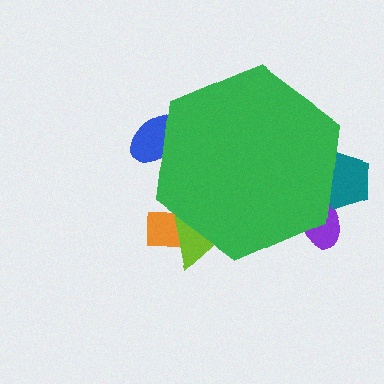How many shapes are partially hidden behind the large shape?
5 shapes are partially hidden.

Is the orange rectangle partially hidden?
Yes, the orange rectangle is partially hidden behind the green hexagon.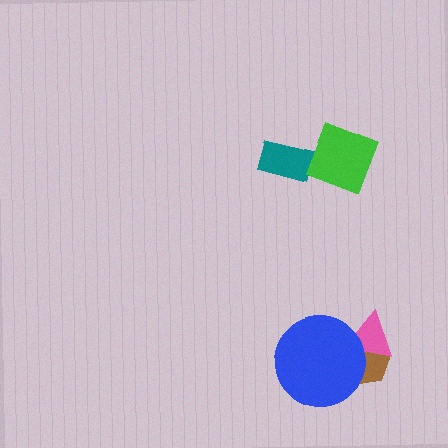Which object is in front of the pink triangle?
The blue circle is in front of the pink triangle.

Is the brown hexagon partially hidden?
Yes, it is partially covered by another shape.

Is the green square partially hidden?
No, no other shape covers it.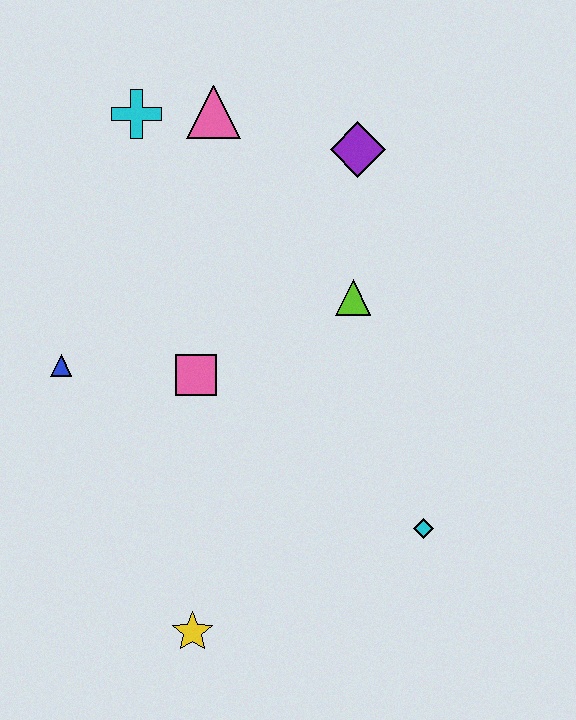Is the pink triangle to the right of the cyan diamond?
No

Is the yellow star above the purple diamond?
No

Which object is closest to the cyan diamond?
The lime triangle is closest to the cyan diamond.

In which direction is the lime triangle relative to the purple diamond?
The lime triangle is below the purple diamond.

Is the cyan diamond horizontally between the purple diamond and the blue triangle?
No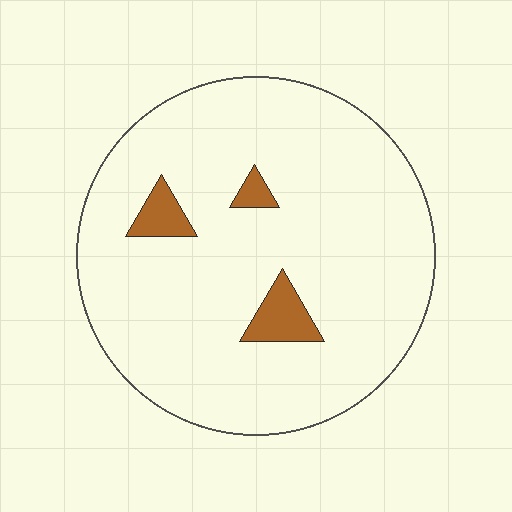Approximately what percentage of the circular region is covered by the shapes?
Approximately 5%.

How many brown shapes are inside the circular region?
3.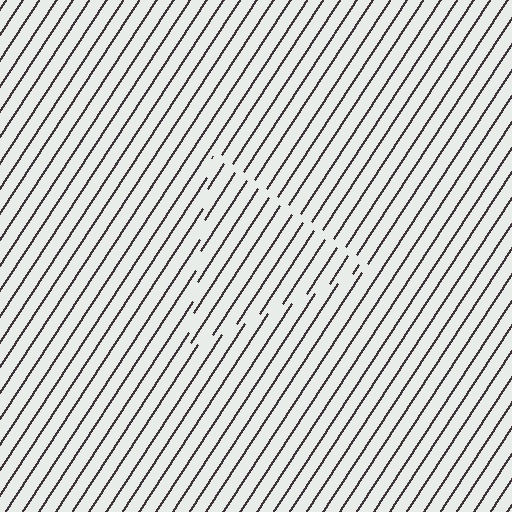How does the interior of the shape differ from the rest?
The interior of the shape contains the same grating, shifted by half a period — the contour is defined by the phase discontinuity where line-ends from the inner and outer gratings abut.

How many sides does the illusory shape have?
3 sides — the line-ends trace a triangle.